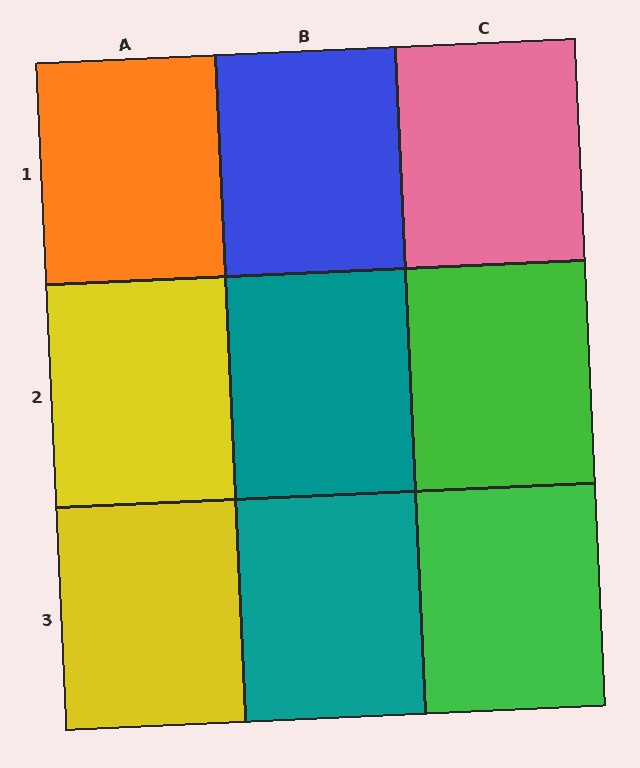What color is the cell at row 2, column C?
Green.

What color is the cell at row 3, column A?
Yellow.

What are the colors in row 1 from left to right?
Orange, blue, pink.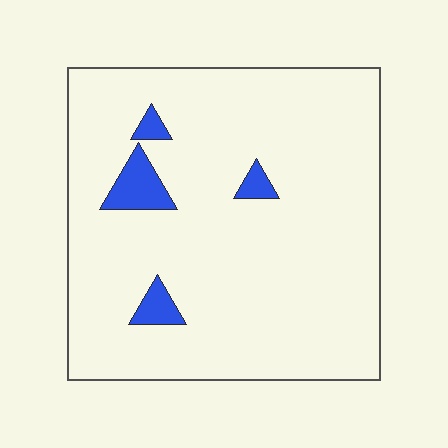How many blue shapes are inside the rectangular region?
4.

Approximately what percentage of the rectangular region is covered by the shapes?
Approximately 5%.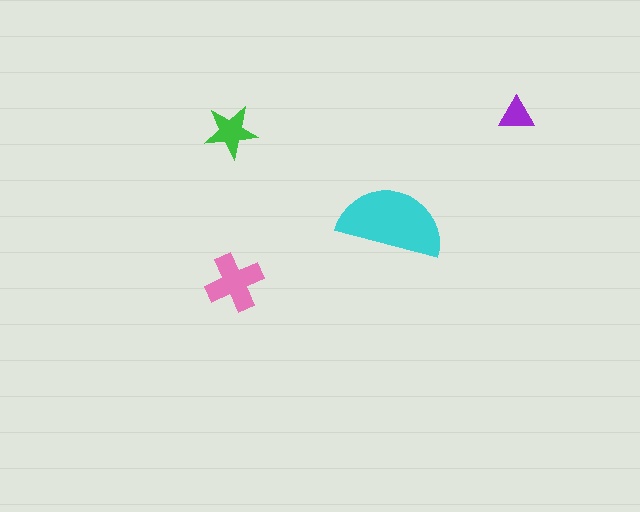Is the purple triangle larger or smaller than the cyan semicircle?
Smaller.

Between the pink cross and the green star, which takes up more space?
The pink cross.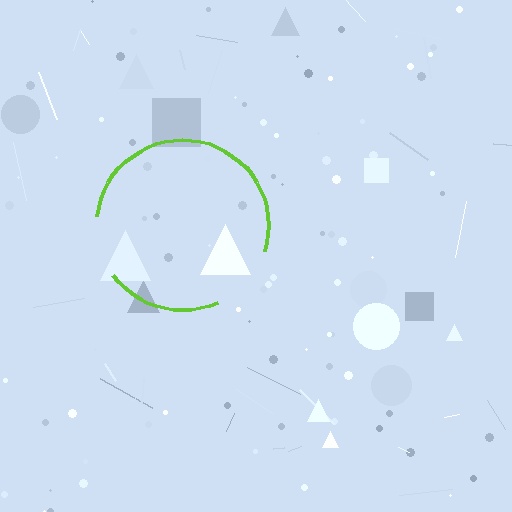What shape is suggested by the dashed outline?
The dashed outline suggests a circle.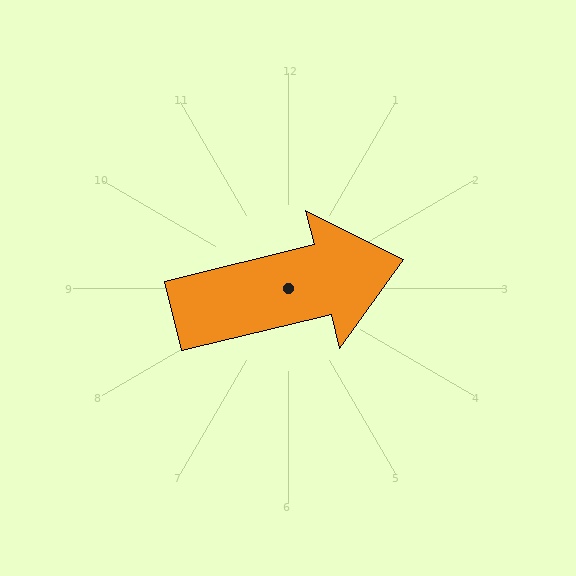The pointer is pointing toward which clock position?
Roughly 3 o'clock.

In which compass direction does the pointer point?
East.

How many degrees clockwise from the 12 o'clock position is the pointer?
Approximately 76 degrees.